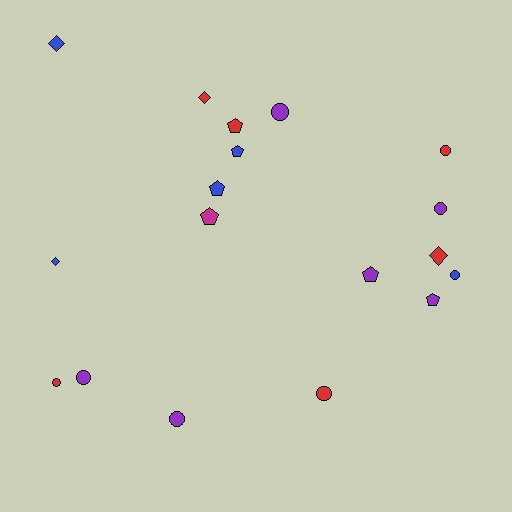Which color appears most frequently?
Purple, with 6 objects.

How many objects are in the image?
There are 18 objects.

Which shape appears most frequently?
Circle, with 8 objects.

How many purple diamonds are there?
There are no purple diamonds.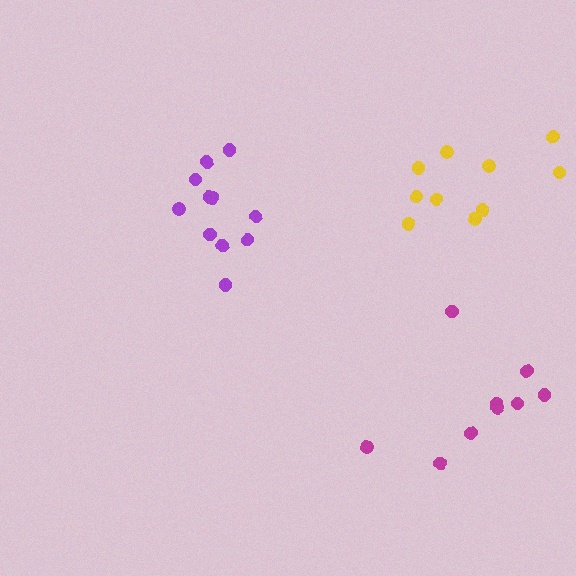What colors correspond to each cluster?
The clusters are colored: purple, magenta, yellow.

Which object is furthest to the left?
The purple cluster is leftmost.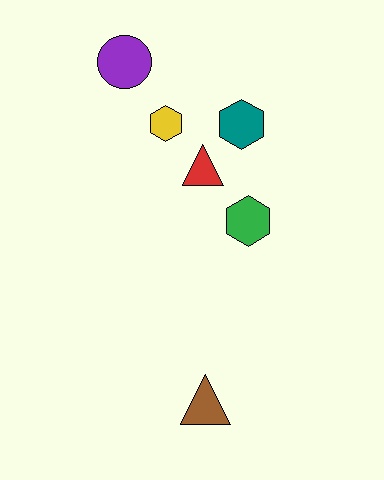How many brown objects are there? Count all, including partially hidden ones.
There is 1 brown object.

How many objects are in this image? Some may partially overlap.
There are 6 objects.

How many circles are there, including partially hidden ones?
There is 1 circle.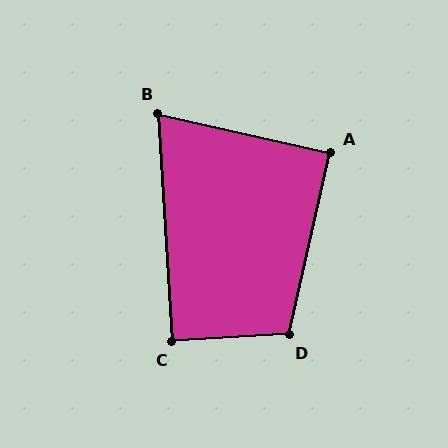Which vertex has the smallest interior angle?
B, at approximately 74 degrees.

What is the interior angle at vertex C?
Approximately 90 degrees (approximately right).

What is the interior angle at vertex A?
Approximately 90 degrees (approximately right).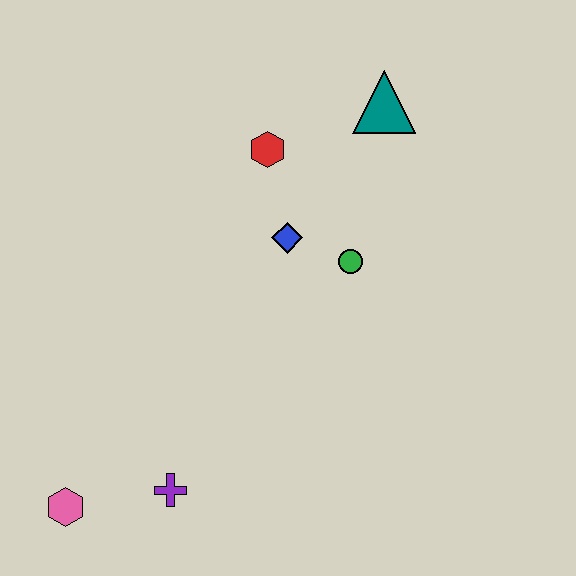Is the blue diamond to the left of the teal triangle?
Yes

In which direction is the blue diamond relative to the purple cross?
The blue diamond is above the purple cross.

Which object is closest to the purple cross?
The pink hexagon is closest to the purple cross.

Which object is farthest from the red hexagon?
The pink hexagon is farthest from the red hexagon.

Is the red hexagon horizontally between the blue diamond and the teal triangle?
No